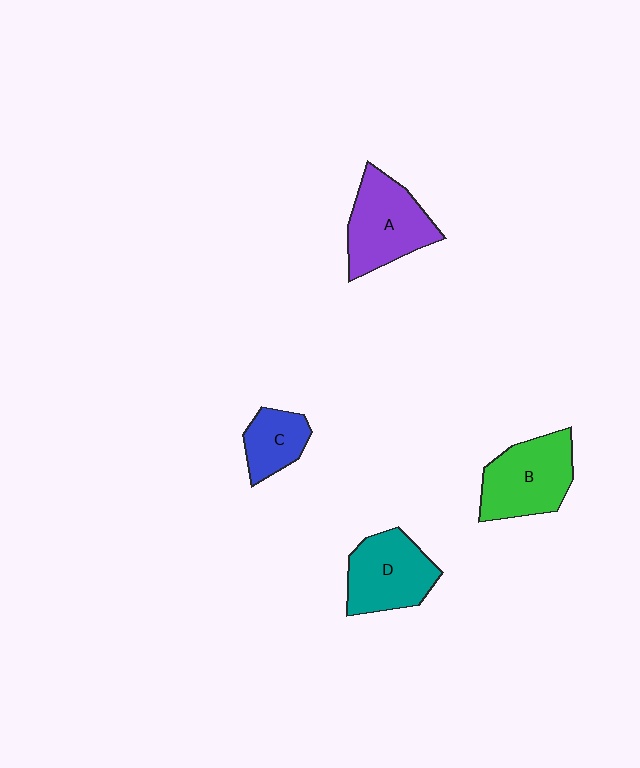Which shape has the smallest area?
Shape C (blue).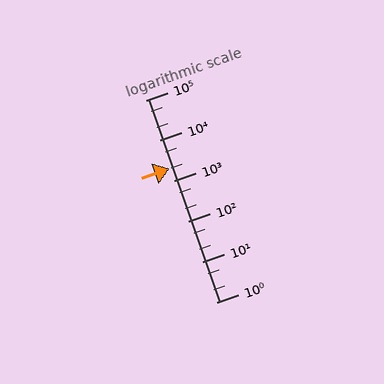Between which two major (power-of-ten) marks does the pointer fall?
The pointer is between 1000 and 10000.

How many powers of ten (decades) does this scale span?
The scale spans 5 decades, from 1 to 100000.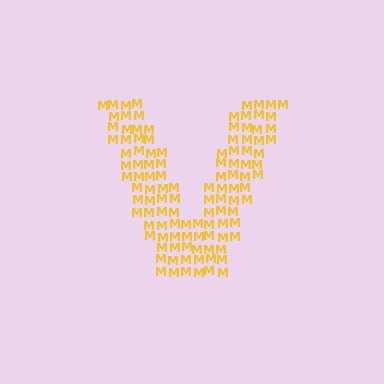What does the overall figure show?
The overall figure shows the letter V.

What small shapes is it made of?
It is made of small letter M's.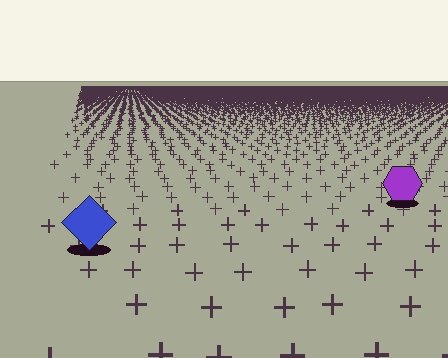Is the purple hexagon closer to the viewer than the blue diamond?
No. The blue diamond is closer — you can tell from the texture gradient: the ground texture is coarser near it.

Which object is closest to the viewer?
The blue diamond is closest. The texture marks near it are larger and more spread out.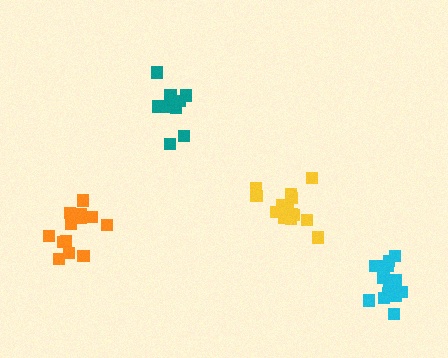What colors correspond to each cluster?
The clusters are colored: teal, yellow, cyan, orange.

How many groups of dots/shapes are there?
There are 4 groups.